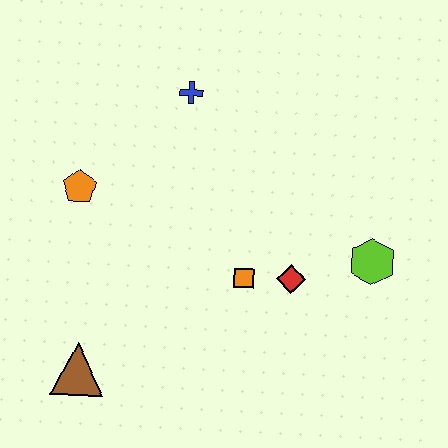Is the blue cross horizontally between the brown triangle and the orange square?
Yes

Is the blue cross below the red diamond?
No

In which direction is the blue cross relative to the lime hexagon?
The blue cross is to the left of the lime hexagon.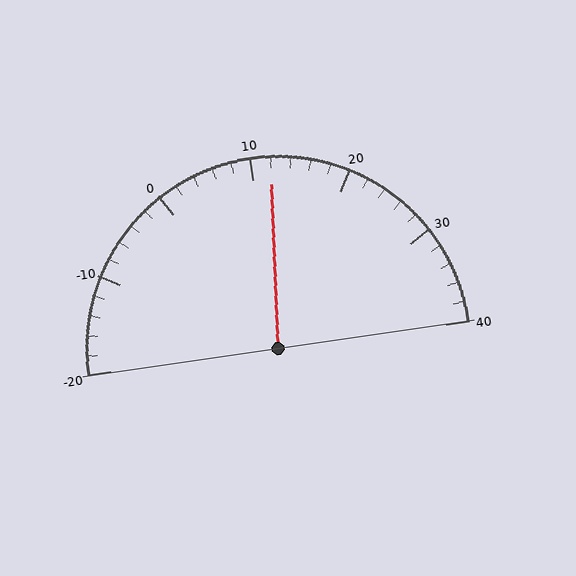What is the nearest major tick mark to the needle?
The nearest major tick mark is 10.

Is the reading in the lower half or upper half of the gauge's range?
The reading is in the upper half of the range (-20 to 40).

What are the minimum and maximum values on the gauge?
The gauge ranges from -20 to 40.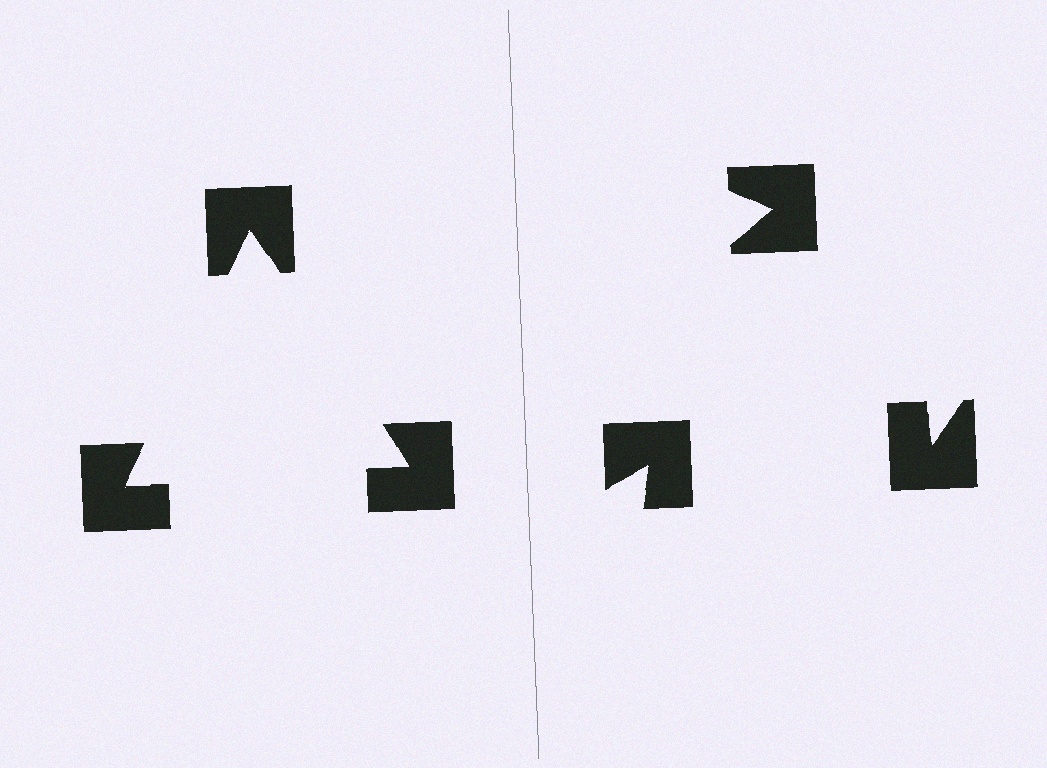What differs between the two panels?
The notched squares are positioned identically on both sides; only the wedge orientations differ. On the left they align to a triangle; on the right they are misaligned.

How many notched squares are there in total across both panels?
6 — 3 on each side.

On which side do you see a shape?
An illusory triangle appears on the left side. On the right side the wedge cuts are rotated, so no coherent shape forms.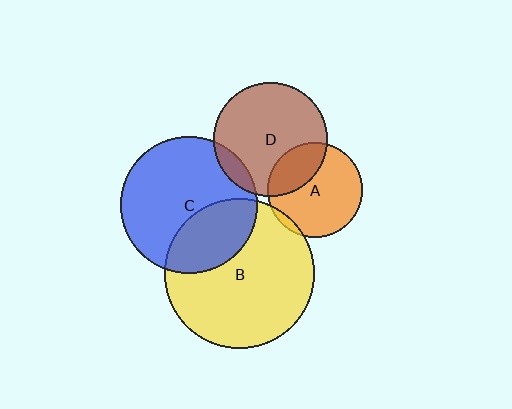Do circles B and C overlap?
Yes.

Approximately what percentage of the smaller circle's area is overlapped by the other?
Approximately 30%.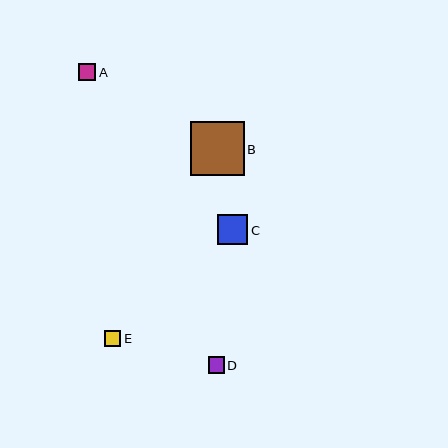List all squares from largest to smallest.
From largest to smallest: B, C, A, D, E.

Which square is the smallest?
Square E is the smallest with a size of approximately 16 pixels.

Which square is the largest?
Square B is the largest with a size of approximately 54 pixels.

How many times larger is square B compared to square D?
Square B is approximately 3.3 times the size of square D.